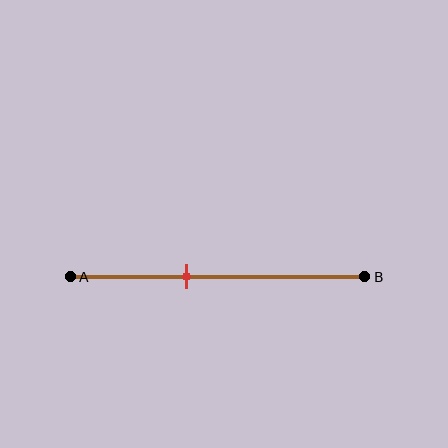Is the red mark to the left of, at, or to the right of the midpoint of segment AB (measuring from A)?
The red mark is to the left of the midpoint of segment AB.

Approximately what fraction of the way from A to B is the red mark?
The red mark is approximately 40% of the way from A to B.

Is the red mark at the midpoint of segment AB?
No, the mark is at about 40% from A, not at the 50% midpoint.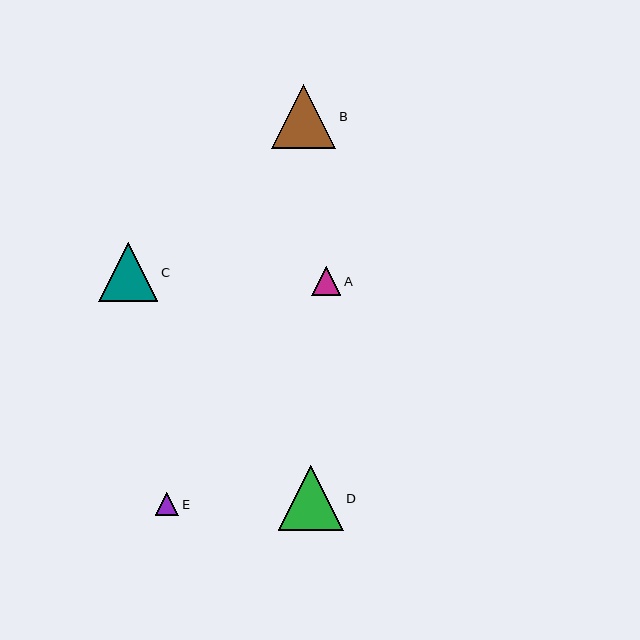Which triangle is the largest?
Triangle D is the largest with a size of approximately 65 pixels.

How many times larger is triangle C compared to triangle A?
Triangle C is approximately 2.1 times the size of triangle A.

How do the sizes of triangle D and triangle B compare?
Triangle D and triangle B are approximately the same size.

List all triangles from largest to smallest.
From largest to smallest: D, B, C, A, E.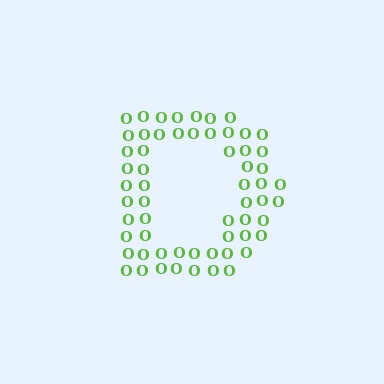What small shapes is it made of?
It is made of small letter O's.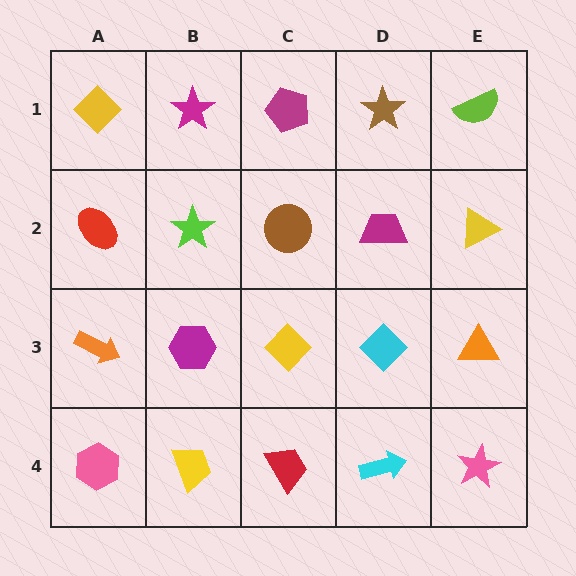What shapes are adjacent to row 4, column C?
A yellow diamond (row 3, column C), a yellow trapezoid (row 4, column B), a cyan arrow (row 4, column D).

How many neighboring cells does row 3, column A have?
3.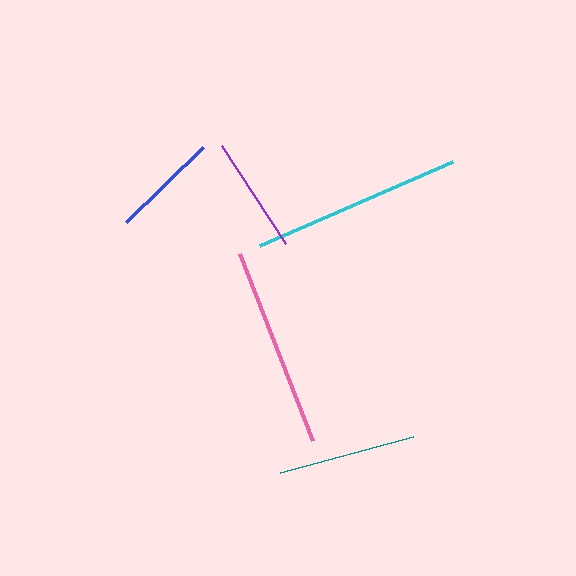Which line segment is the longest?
The cyan line is the longest at approximately 210 pixels.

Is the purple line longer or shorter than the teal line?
The teal line is longer than the purple line.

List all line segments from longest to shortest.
From longest to shortest: cyan, pink, teal, purple, blue.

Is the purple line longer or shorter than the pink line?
The pink line is longer than the purple line.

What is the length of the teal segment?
The teal segment is approximately 138 pixels long.